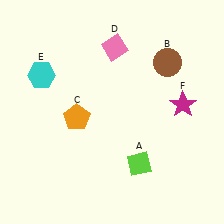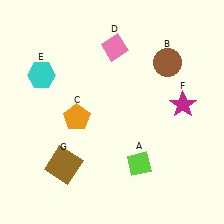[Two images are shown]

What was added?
A brown square (G) was added in Image 2.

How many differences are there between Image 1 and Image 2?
There is 1 difference between the two images.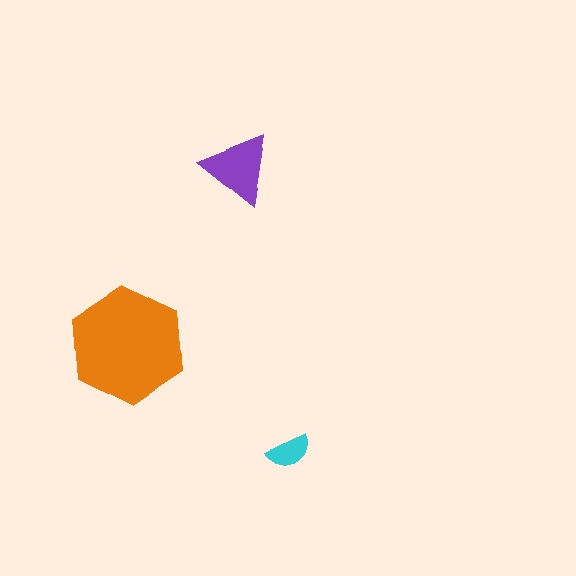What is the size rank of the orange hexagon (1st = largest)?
1st.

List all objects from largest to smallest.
The orange hexagon, the purple triangle, the cyan semicircle.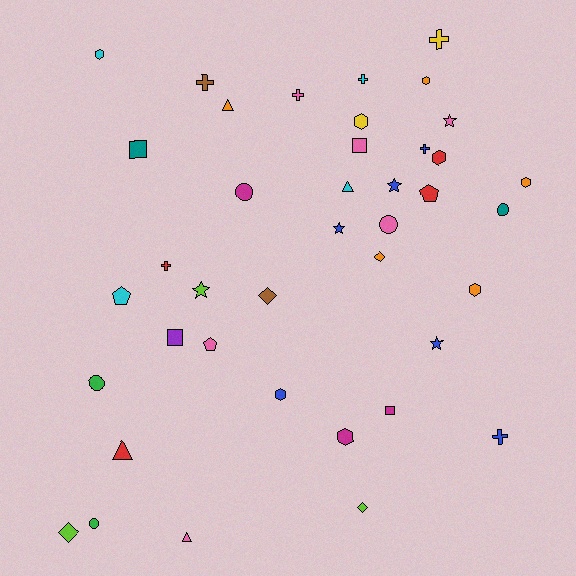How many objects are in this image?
There are 40 objects.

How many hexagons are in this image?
There are 8 hexagons.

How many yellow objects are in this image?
There are 2 yellow objects.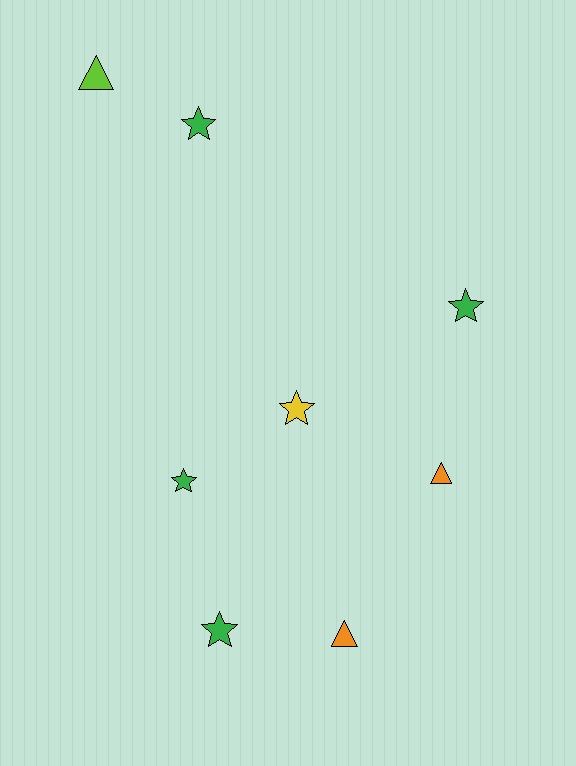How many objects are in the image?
There are 8 objects.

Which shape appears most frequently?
Star, with 5 objects.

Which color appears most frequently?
Green, with 4 objects.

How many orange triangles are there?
There are 2 orange triangles.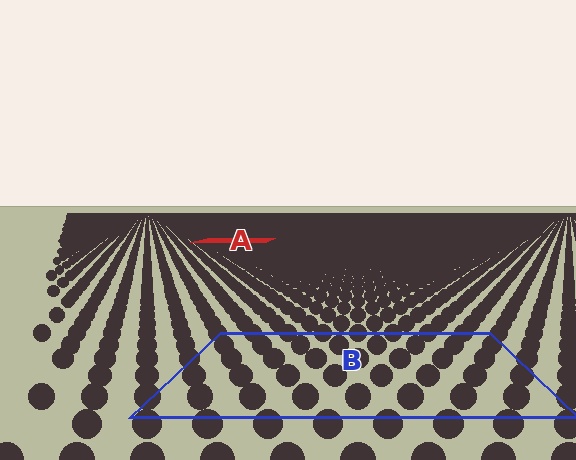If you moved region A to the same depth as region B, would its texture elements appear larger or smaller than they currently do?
They would appear larger. At a closer depth, the same texture elements are projected at a bigger on-screen size.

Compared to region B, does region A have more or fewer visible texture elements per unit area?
Region A has more texture elements per unit area — they are packed more densely because it is farther away.